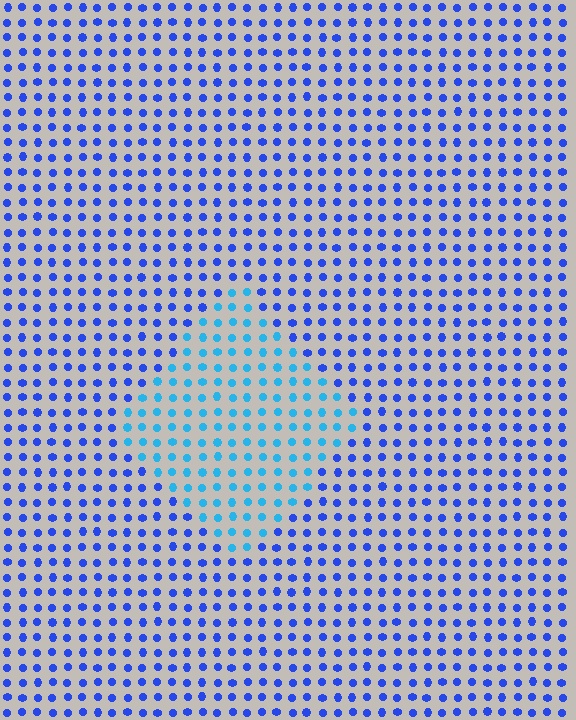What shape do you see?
I see a diamond.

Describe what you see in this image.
The image is filled with small blue elements in a uniform arrangement. A diamond-shaped region is visible where the elements are tinted to a slightly different hue, forming a subtle color boundary.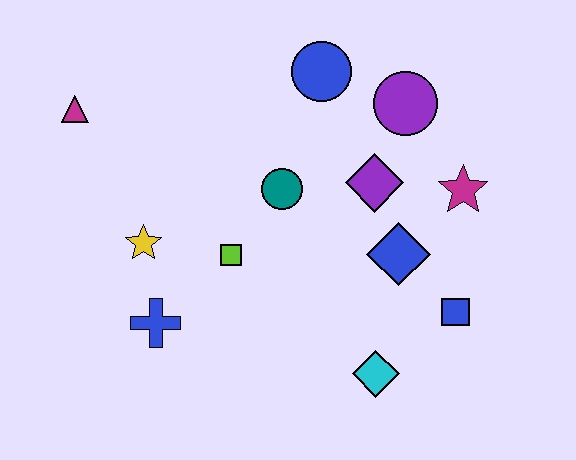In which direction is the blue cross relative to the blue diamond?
The blue cross is to the left of the blue diamond.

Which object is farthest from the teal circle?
The magenta triangle is farthest from the teal circle.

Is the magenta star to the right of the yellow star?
Yes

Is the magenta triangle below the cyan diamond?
No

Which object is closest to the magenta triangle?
The yellow star is closest to the magenta triangle.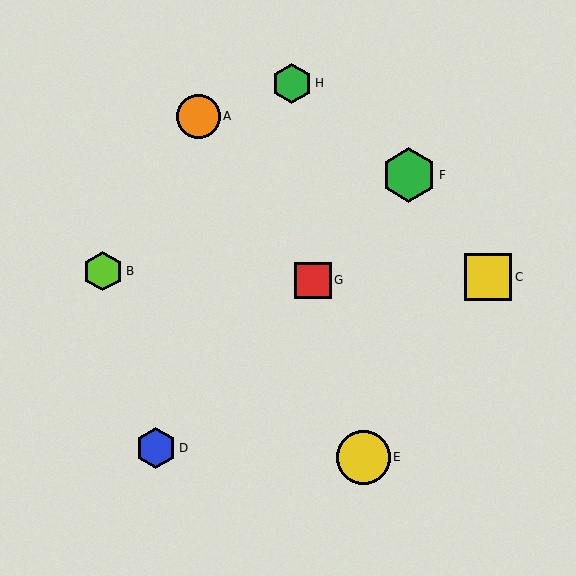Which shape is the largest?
The green hexagon (labeled F) is the largest.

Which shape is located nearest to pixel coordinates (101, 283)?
The lime hexagon (labeled B) at (103, 271) is nearest to that location.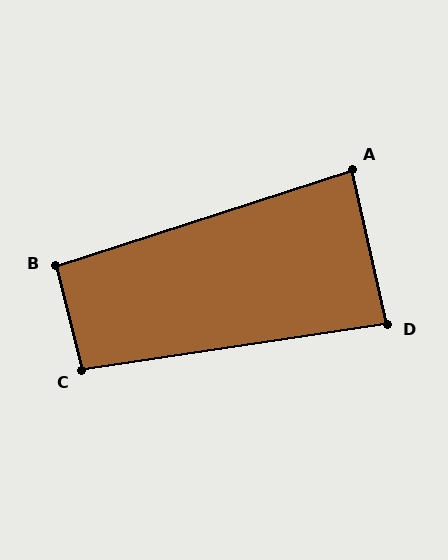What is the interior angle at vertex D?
Approximately 86 degrees (approximately right).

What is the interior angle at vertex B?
Approximately 94 degrees (approximately right).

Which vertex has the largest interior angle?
C, at approximately 95 degrees.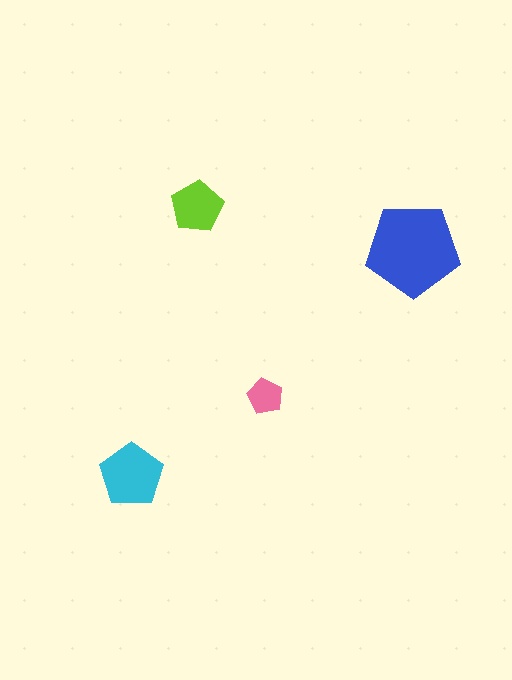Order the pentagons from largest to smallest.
the blue one, the cyan one, the lime one, the pink one.